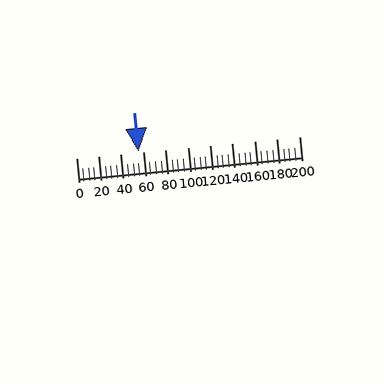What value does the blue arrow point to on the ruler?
The blue arrow points to approximately 56.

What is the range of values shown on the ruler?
The ruler shows values from 0 to 200.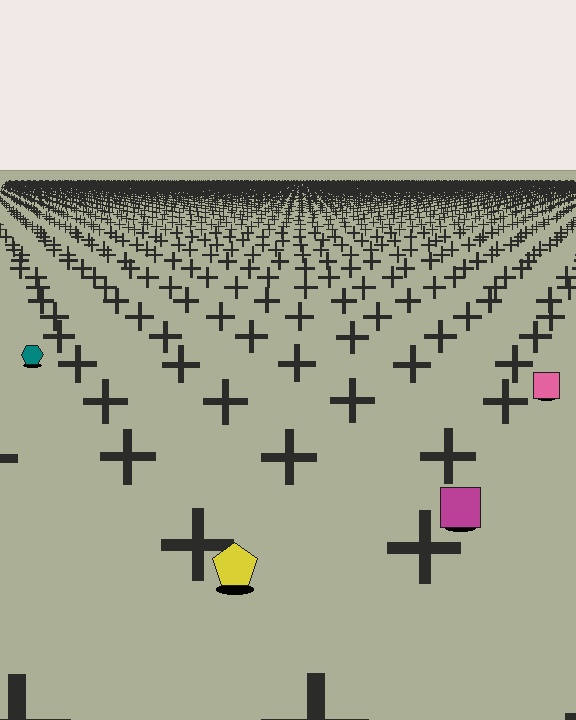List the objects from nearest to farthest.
From nearest to farthest: the yellow pentagon, the magenta square, the pink square, the teal hexagon.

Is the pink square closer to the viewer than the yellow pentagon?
No. The yellow pentagon is closer — you can tell from the texture gradient: the ground texture is coarser near it.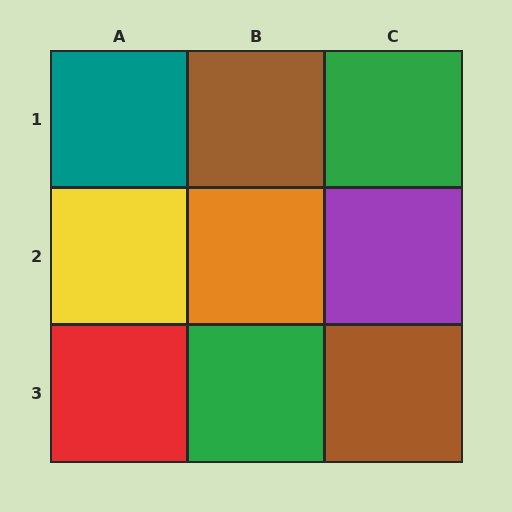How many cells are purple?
1 cell is purple.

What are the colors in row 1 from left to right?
Teal, brown, green.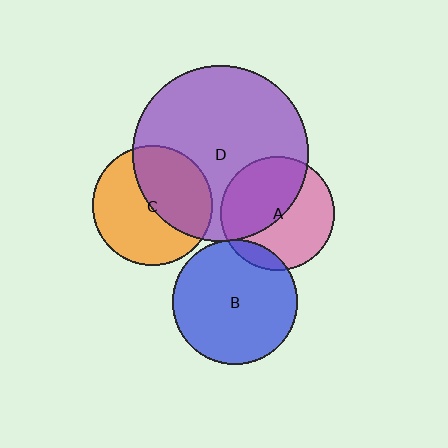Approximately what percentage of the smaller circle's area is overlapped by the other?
Approximately 45%.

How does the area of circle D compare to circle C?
Approximately 2.2 times.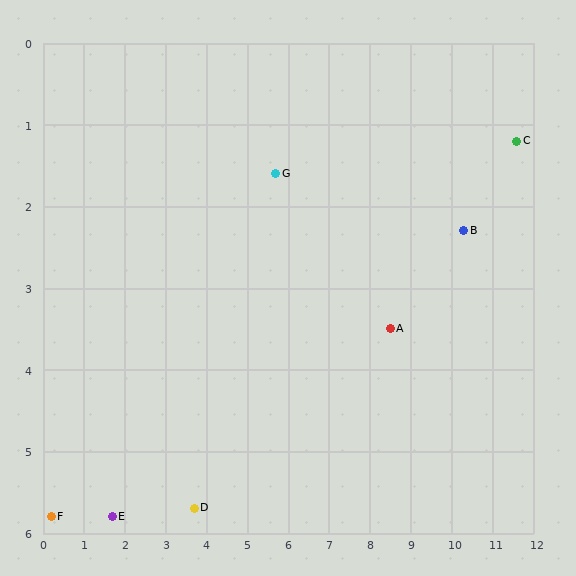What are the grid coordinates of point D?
Point D is at approximately (3.7, 5.7).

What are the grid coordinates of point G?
Point G is at approximately (5.7, 1.6).